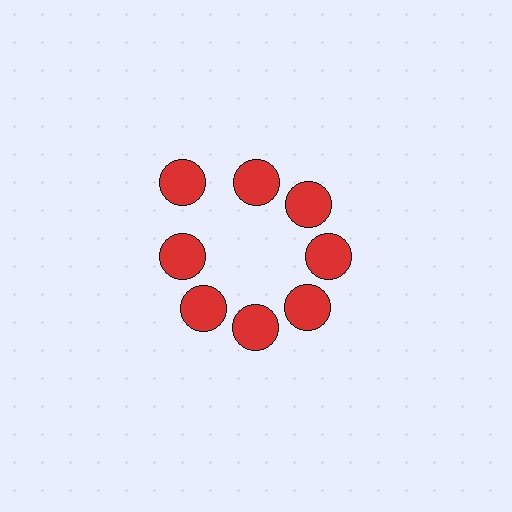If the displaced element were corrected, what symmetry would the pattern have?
It would have 8-fold rotational symmetry — the pattern would map onto itself every 45 degrees.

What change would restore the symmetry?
The symmetry would be restored by moving it inward, back onto the ring so that all 8 circles sit at equal angles and equal distance from the center.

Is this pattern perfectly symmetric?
No. The 8 red circles are arranged in a ring, but one element near the 10 o'clock position is pushed outward from the center, breaking the 8-fold rotational symmetry.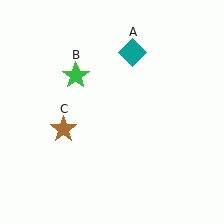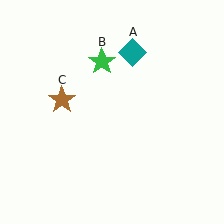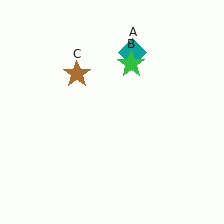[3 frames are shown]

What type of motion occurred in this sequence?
The green star (object B), brown star (object C) rotated clockwise around the center of the scene.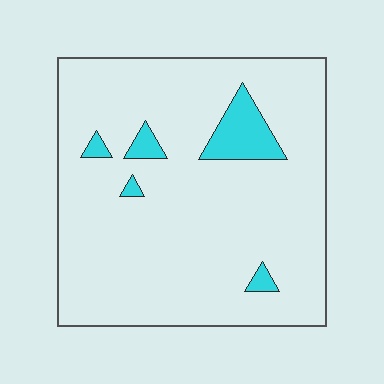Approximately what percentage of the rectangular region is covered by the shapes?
Approximately 10%.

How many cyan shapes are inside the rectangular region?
5.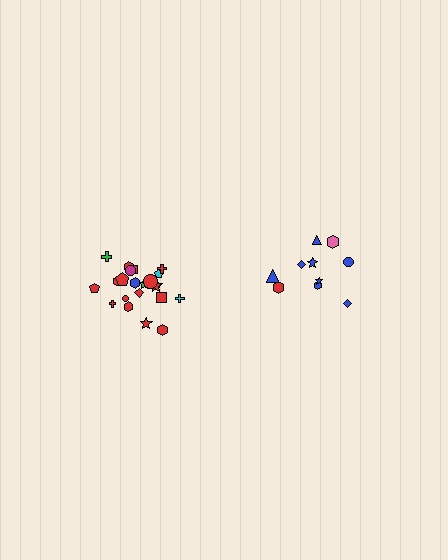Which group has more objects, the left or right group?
The left group.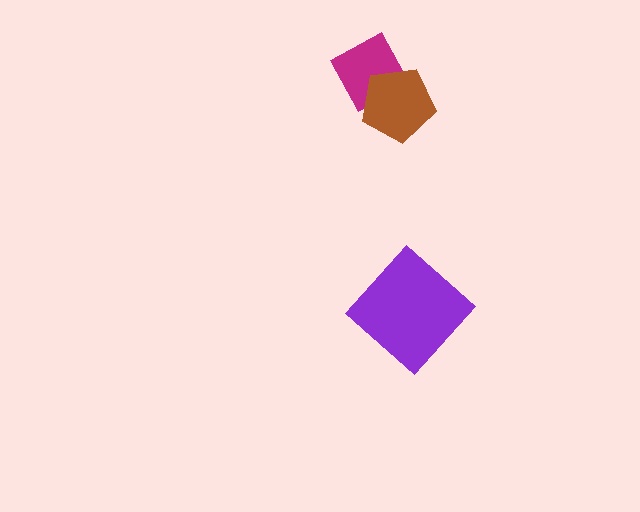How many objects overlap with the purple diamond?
0 objects overlap with the purple diamond.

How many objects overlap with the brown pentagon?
1 object overlaps with the brown pentagon.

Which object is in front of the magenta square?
The brown pentagon is in front of the magenta square.